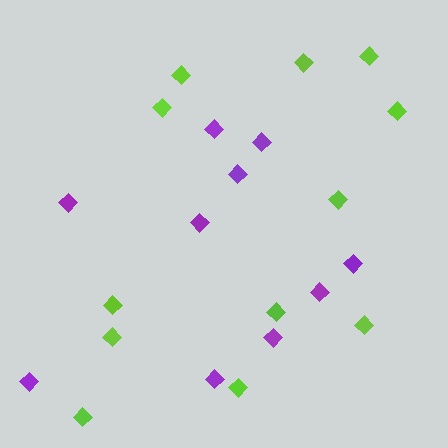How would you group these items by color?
There are 2 groups: one group of lime diamonds (12) and one group of purple diamonds (10).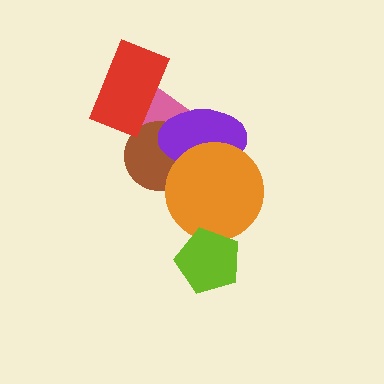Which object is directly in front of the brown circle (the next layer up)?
The purple ellipse is directly in front of the brown circle.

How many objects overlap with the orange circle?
4 objects overlap with the orange circle.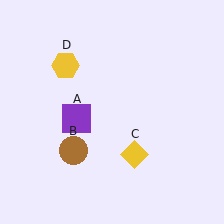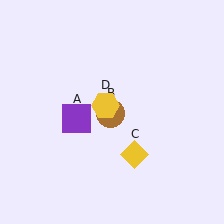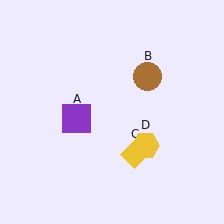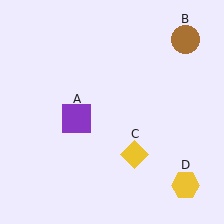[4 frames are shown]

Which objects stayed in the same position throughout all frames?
Purple square (object A) and yellow diamond (object C) remained stationary.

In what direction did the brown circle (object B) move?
The brown circle (object B) moved up and to the right.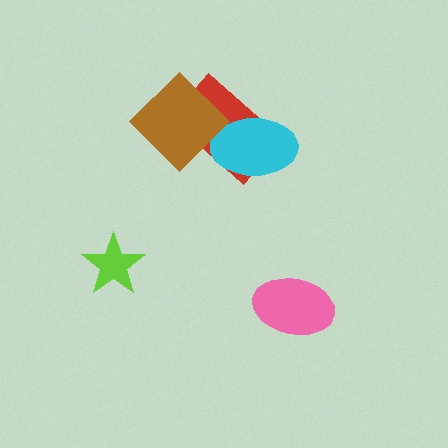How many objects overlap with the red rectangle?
2 objects overlap with the red rectangle.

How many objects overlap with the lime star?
0 objects overlap with the lime star.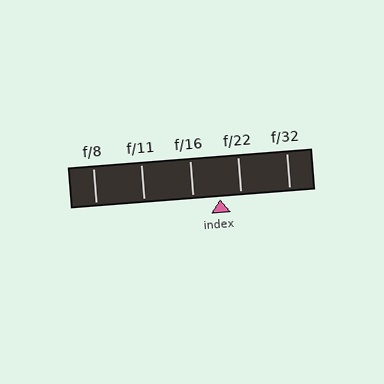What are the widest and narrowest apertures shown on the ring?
The widest aperture shown is f/8 and the narrowest is f/32.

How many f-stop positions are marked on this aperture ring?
There are 5 f-stop positions marked.